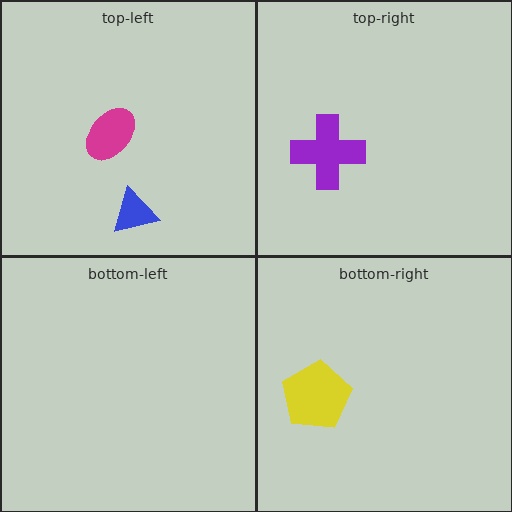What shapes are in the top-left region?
The blue triangle, the magenta ellipse.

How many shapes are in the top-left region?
2.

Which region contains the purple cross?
The top-right region.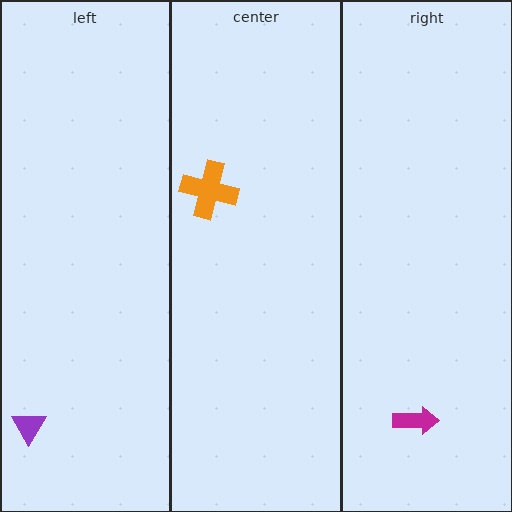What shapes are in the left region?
The purple triangle.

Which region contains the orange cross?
The center region.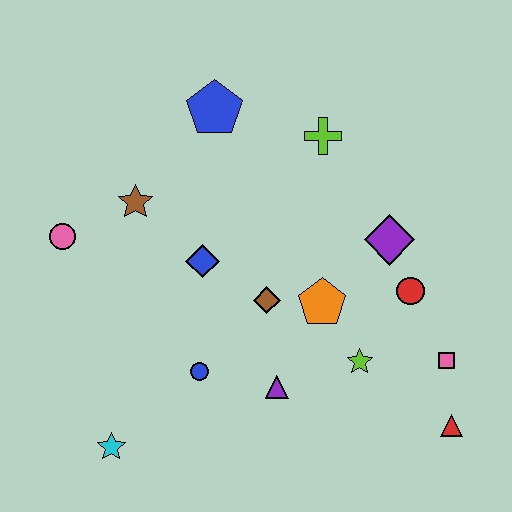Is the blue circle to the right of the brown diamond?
No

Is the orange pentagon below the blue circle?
No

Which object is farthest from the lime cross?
The cyan star is farthest from the lime cross.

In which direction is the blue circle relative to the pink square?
The blue circle is to the left of the pink square.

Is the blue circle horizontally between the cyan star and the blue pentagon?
Yes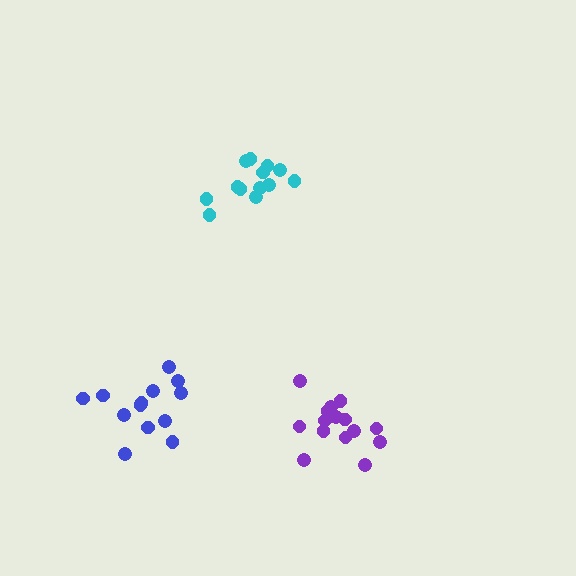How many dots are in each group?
Group 1: 13 dots, Group 2: 15 dots, Group 3: 14 dots (42 total).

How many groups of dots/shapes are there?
There are 3 groups.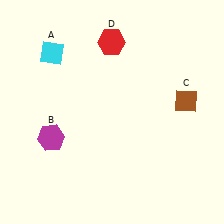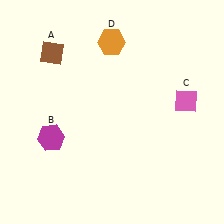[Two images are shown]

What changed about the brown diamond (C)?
In Image 1, C is brown. In Image 2, it changed to pink.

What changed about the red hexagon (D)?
In Image 1, D is red. In Image 2, it changed to orange.